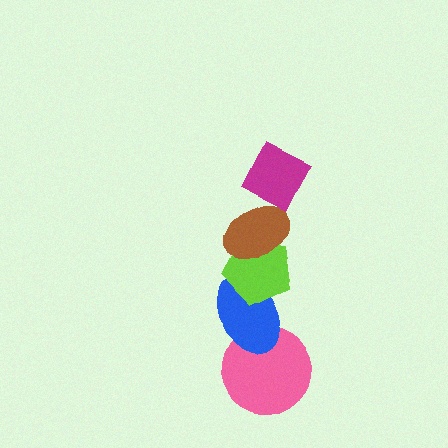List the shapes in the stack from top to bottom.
From top to bottom: the magenta diamond, the brown ellipse, the lime pentagon, the blue ellipse, the pink circle.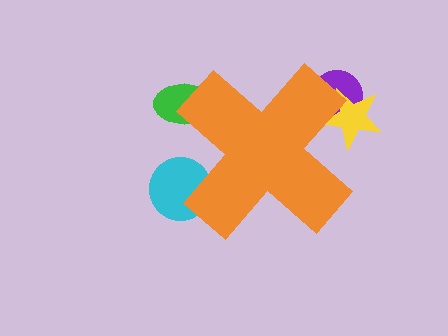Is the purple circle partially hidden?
Yes, the purple circle is partially hidden behind the orange cross.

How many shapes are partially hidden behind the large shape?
4 shapes are partially hidden.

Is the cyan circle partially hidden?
Yes, the cyan circle is partially hidden behind the orange cross.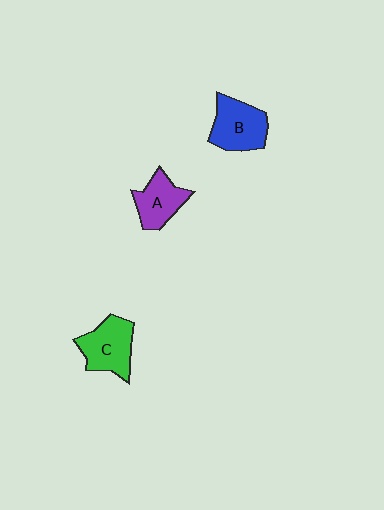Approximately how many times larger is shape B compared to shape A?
Approximately 1.2 times.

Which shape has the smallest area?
Shape A (purple).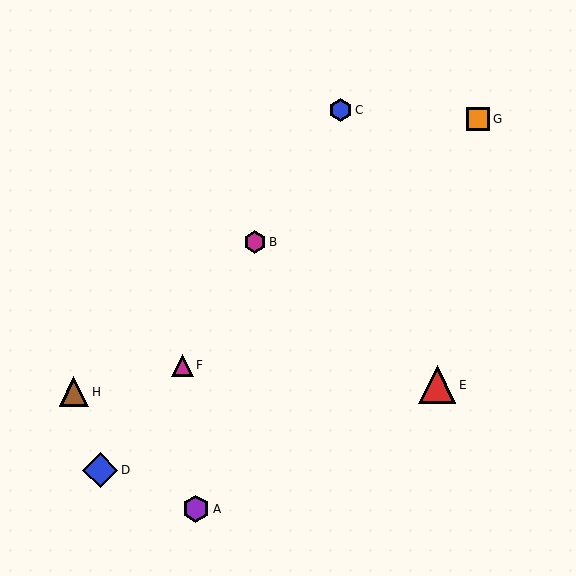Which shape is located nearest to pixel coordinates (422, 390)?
The red triangle (labeled E) at (437, 385) is nearest to that location.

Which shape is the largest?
The red triangle (labeled E) is the largest.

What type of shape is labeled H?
Shape H is a brown triangle.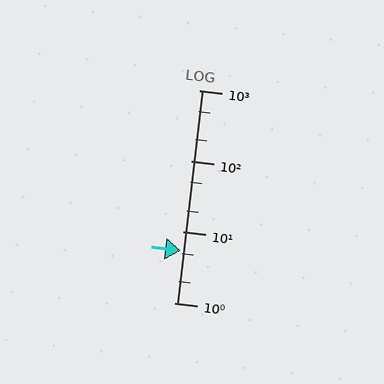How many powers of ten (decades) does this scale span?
The scale spans 3 decades, from 1 to 1000.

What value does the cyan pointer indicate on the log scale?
The pointer indicates approximately 5.5.